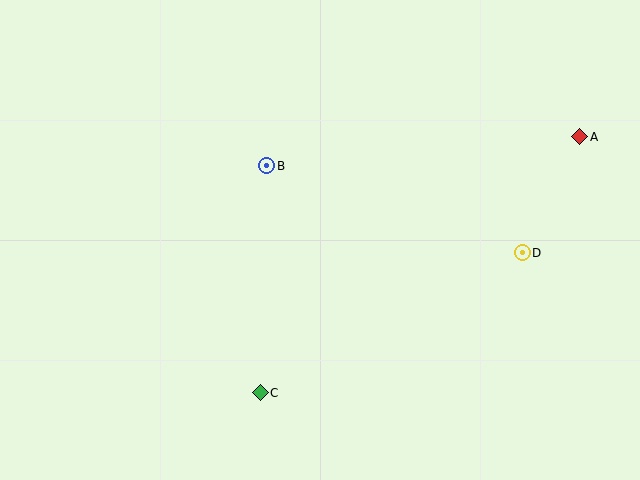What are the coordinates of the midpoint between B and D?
The midpoint between B and D is at (395, 209).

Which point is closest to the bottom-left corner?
Point C is closest to the bottom-left corner.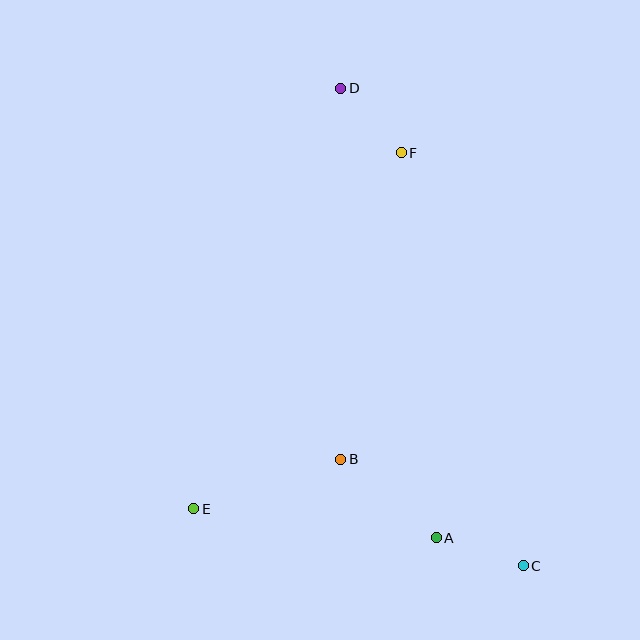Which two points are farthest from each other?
Points C and D are farthest from each other.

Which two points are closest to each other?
Points D and F are closest to each other.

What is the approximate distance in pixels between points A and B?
The distance between A and B is approximately 124 pixels.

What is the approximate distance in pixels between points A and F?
The distance between A and F is approximately 387 pixels.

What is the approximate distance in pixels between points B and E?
The distance between B and E is approximately 155 pixels.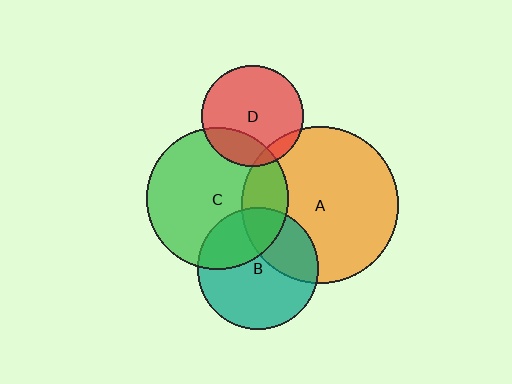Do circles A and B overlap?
Yes.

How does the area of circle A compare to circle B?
Approximately 1.7 times.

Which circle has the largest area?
Circle A (orange).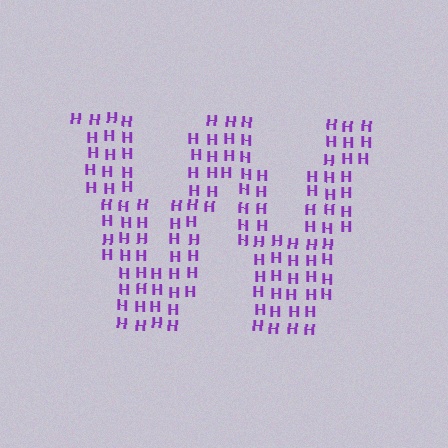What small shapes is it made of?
It is made of small letter H's.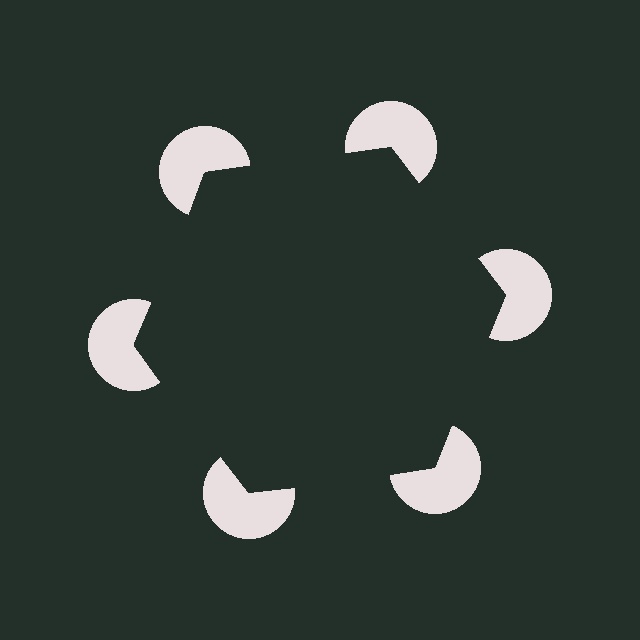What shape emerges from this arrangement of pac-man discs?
An illusory hexagon — its edges are inferred from the aligned wedge cuts in the pac-man discs, not physically drawn.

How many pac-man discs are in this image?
There are 6 — one at each vertex of the illusory hexagon.